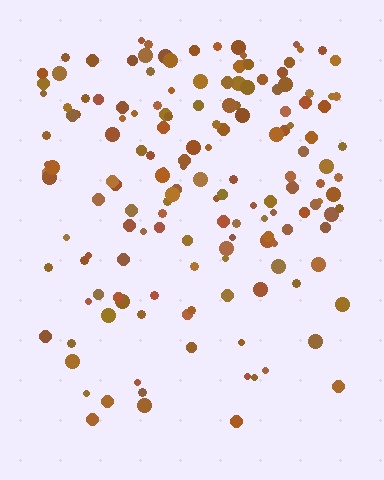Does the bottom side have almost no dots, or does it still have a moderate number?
Still a moderate number, just noticeably fewer than the top.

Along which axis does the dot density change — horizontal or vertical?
Vertical.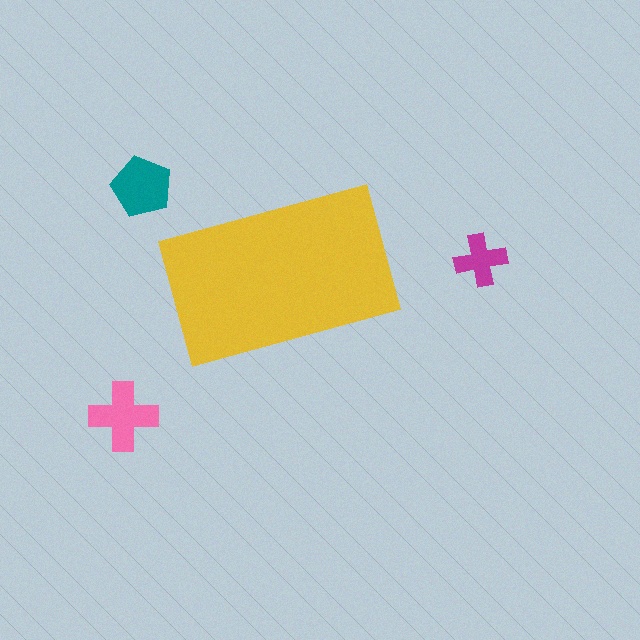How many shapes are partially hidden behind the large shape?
0 shapes are partially hidden.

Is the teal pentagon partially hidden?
No, the teal pentagon is fully visible.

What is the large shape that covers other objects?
A yellow rectangle.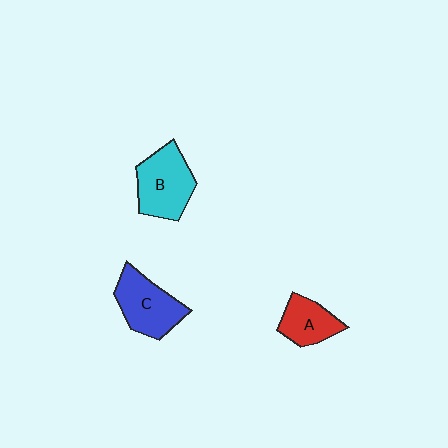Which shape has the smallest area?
Shape A (red).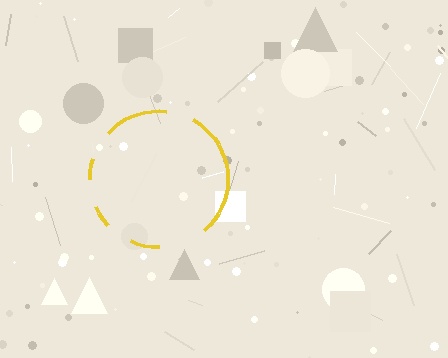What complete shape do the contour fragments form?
The contour fragments form a circle.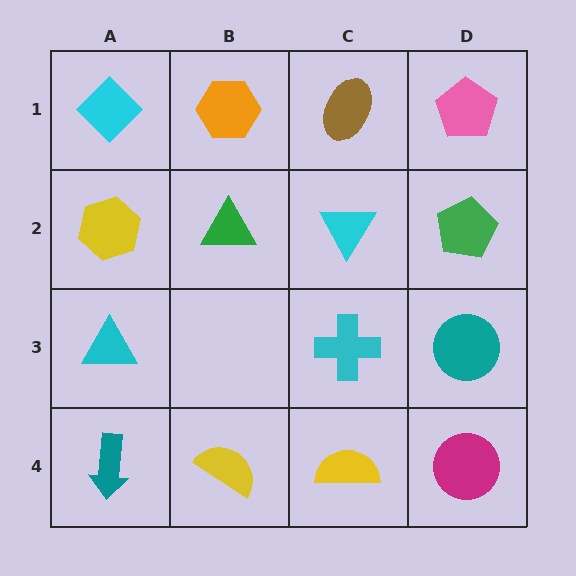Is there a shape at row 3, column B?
No, that cell is empty.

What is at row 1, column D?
A pink pentagon.